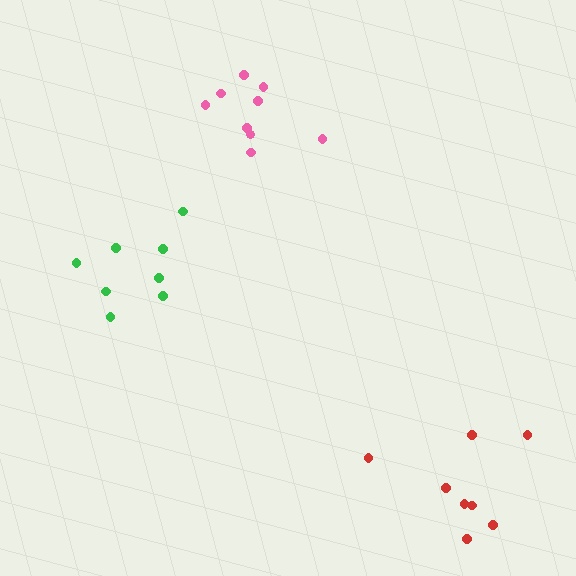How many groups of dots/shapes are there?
There are 3 groups.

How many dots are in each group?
Group 1: 9 dots, Group 2: 8 dots, Group 3: 8 dots (25 total).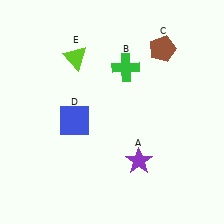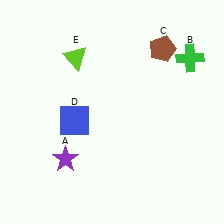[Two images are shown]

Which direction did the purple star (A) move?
The purple star (A) moved left.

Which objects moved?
The objects that moved are: the purple star (A), the green cross (B).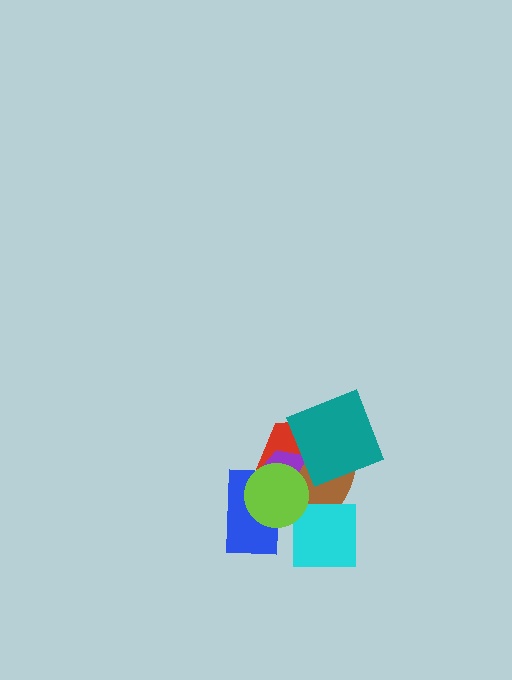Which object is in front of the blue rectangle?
The lime circle is in front of the blue rectangle.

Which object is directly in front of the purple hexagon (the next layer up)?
The brown ellipse is directly in front of the purple hexagon.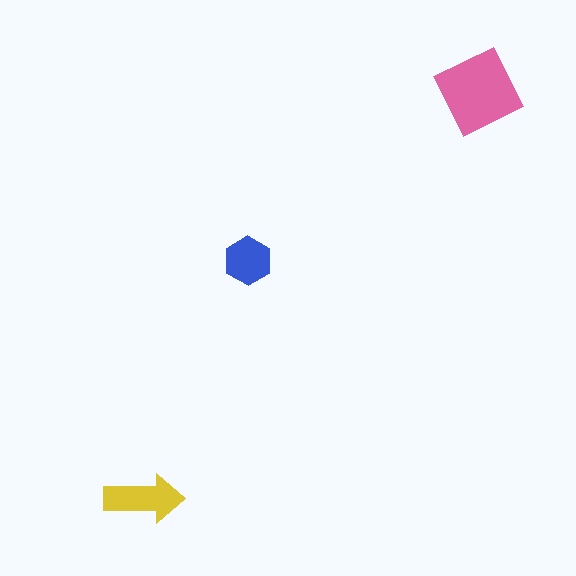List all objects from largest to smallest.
The pink diamond, the yellow arrow, the blue hexagon.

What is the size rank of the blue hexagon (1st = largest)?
3rd.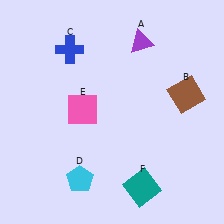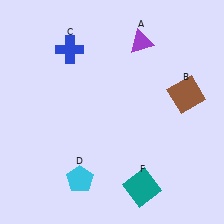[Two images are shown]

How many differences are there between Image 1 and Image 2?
There is 1 difference between the two images.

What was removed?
The pink square (E) was removed in Image 2.